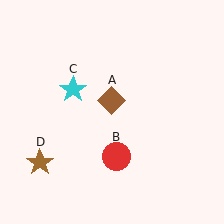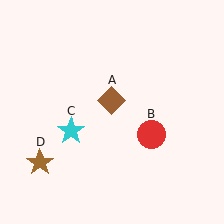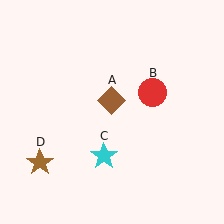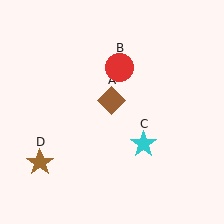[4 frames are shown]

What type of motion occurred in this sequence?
The red circle (object B), cyan star (object C) rotated counterclockwise around the center of the scene.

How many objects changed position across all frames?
2 objects changed position: red circle (object B), cyan star (object C).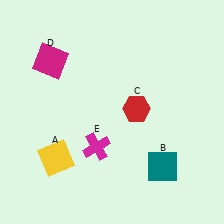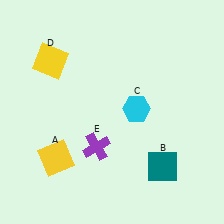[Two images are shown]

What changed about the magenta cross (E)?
In Image 1, E is magenta. In Image 2, it changed to purple.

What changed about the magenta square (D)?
In Image 1, D is magenta. In Image 2, it changed to yellow.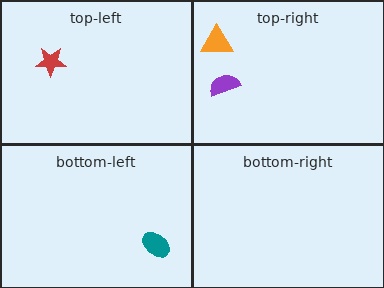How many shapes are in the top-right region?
2.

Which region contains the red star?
The top-left region.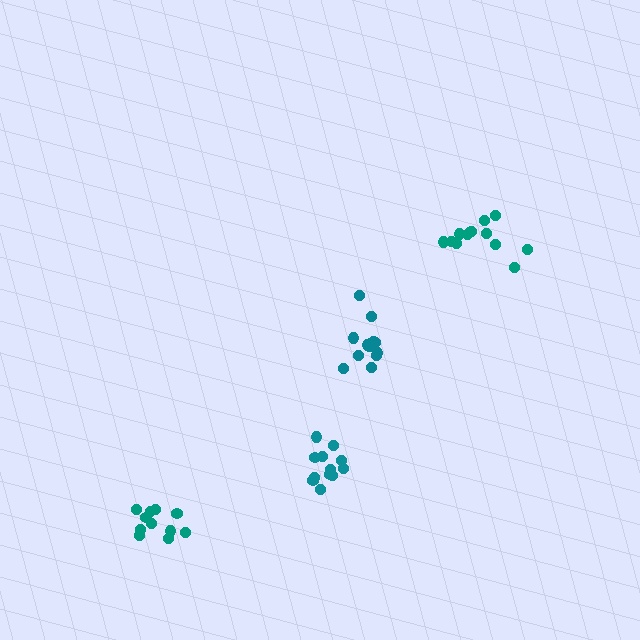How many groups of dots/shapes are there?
There are 4 groups.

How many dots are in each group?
Group 1: 11 dots, Group 2: 12 dots, Group 3: 13 dots, Group 4: 13 dots (49 total).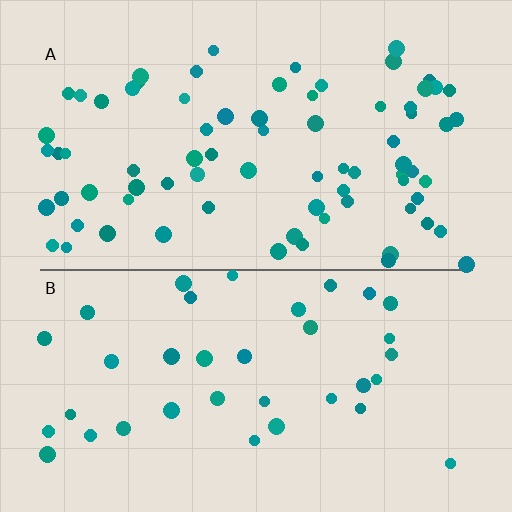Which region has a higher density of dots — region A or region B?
A (the top).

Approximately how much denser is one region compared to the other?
Approximately 2.1× — region A over region B.